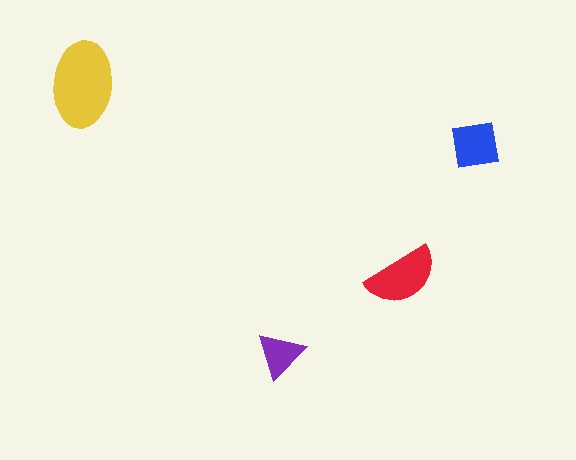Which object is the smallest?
The purple triangle.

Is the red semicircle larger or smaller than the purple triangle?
Larger.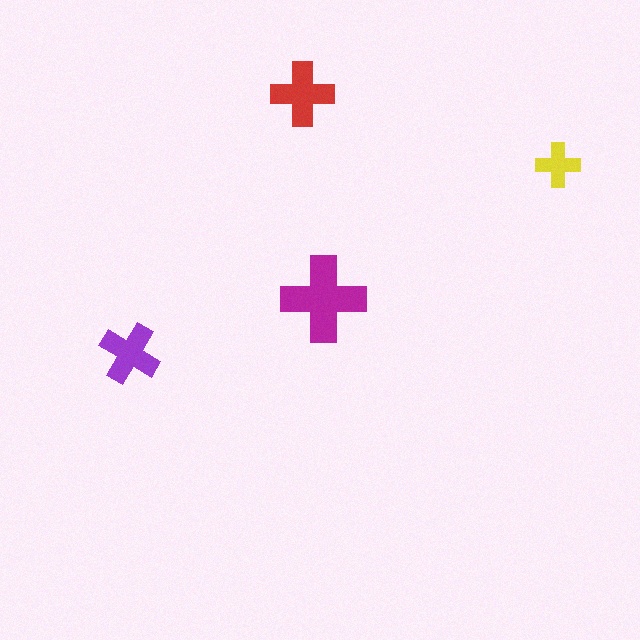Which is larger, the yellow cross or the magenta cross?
The magenta one.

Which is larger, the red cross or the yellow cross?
The red one.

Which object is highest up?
The red cross is topmost.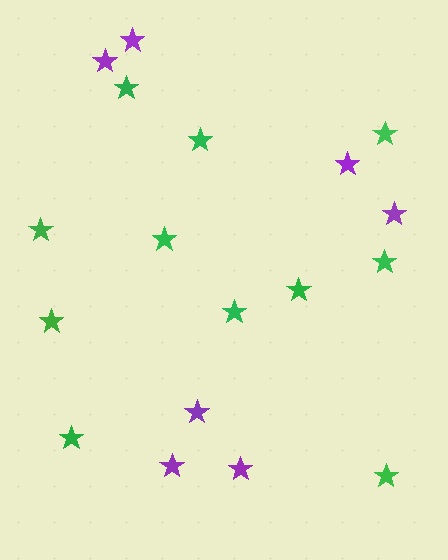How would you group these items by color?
There are 2 groups: one group of purple stars (7) and one group of green stars (11).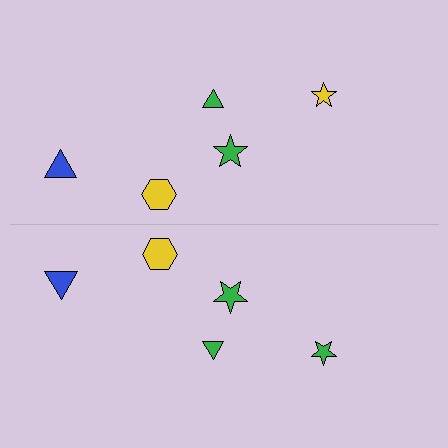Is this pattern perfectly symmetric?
No, the pattern is not perfectly symmetric. The green star on the bottom side breaks the symmetry — its mirror counterpart is yellow.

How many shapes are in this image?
There are 10 shapes in this image.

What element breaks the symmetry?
The green star on the bottom side breaks the symmetry — its mirror counterpart is yellow.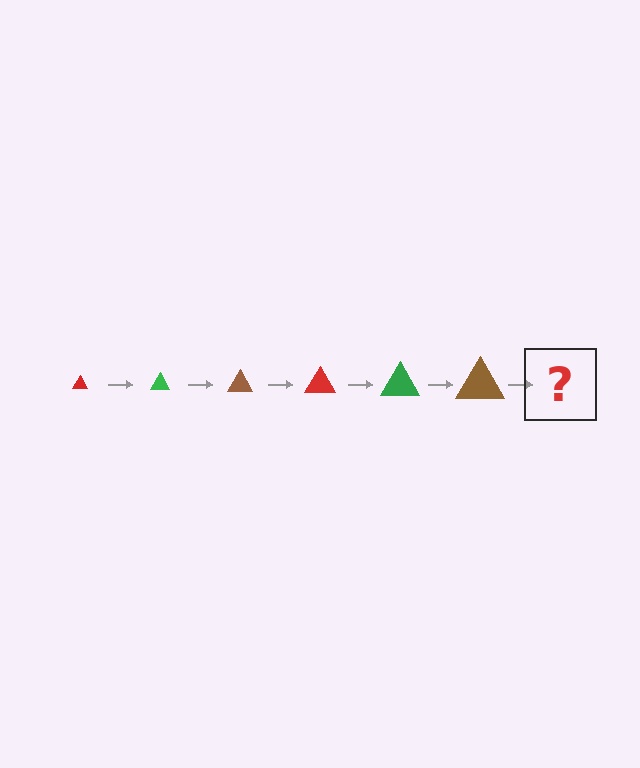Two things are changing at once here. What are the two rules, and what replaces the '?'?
The two rules are that the triangle grows larger each step and the color cycles through red, green, and brown. The '?' should be a red triangle, larger than the previous one.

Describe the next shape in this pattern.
It should be a red triangle, larger than the previous one.